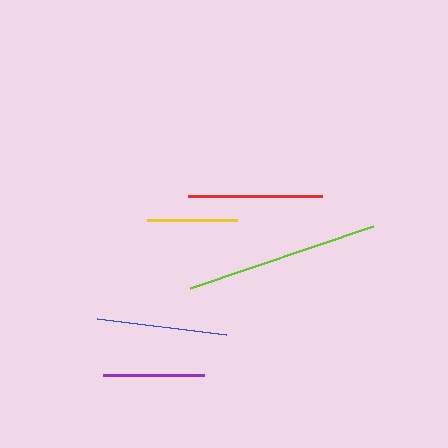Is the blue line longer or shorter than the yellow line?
The blue line is longer than the yellow line.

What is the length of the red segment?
The red segment is approximately 134 pixels long.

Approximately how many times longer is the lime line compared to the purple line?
The lime line is approximately 1.9 times the length of the purple line.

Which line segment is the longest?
The lime line is the longest at approximately 193 pixels.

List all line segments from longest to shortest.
From longest to shortest: lime, red, blue, purple, yellow.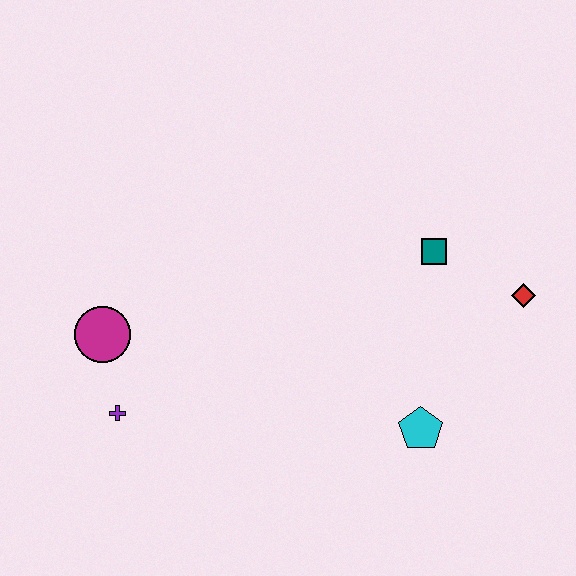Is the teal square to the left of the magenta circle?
No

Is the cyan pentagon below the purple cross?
Yes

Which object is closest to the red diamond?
The teal square is closest to the red diamond.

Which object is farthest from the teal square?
The purple cross is farthest from the teal square.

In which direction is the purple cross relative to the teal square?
The purple cross is to the left of the teal square.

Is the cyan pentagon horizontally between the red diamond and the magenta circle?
Yes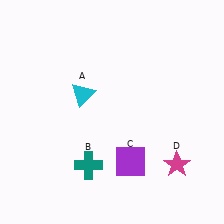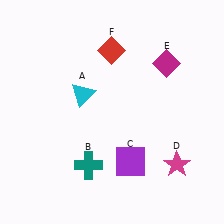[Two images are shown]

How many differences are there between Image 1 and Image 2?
There are 2 differences between the two images.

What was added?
A magenta diamond (E), a red diamond (F) were added in Image 2.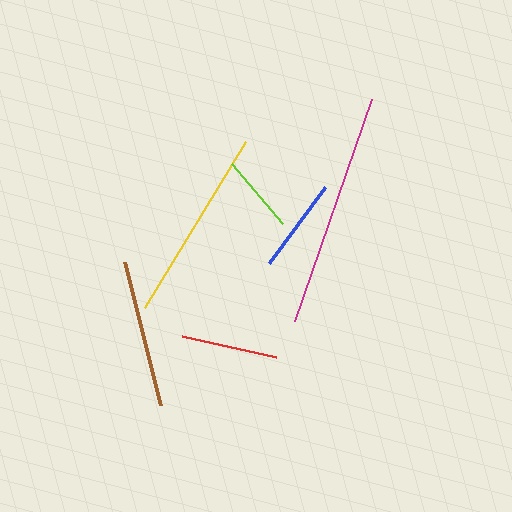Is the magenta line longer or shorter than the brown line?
The magenta line is longer than the brown line.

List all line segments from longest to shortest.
From longest to shortest: magenta, yellow, brown, red, blue, lime.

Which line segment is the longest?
The magenta line is the longest at approximately 235 pixels.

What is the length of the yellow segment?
The yellow segment is approximately 195 pixels long.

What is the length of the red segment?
The red segment is approximately 96 pixels long.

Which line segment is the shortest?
The lime line is the shortest at approximately 79 pixels.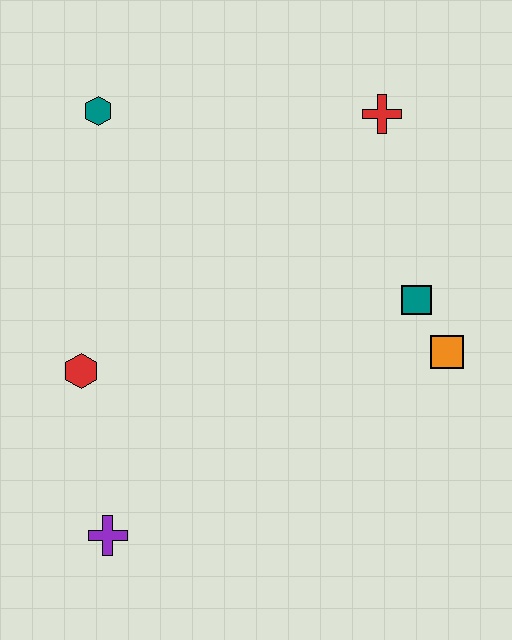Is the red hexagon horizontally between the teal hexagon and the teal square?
No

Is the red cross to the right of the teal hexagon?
Yes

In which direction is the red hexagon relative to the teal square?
The red hexagon is to the left of the teal square.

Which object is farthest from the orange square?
The teal hexagon is farthest from the orange square.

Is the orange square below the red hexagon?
No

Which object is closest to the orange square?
The teal square is closest to the orange square.